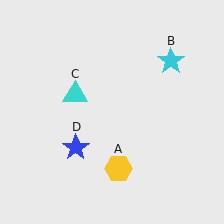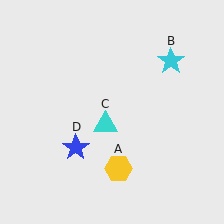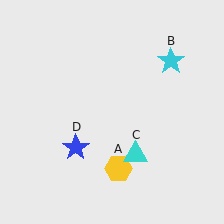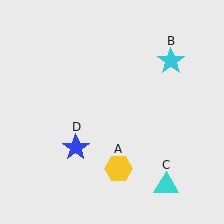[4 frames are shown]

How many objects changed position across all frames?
1 object changed position: cyan triangle (object C).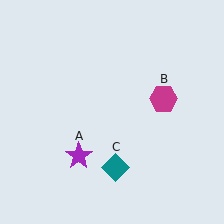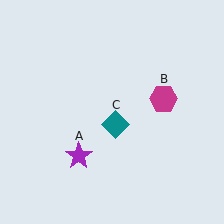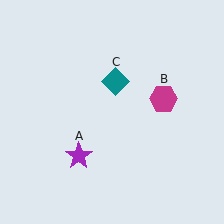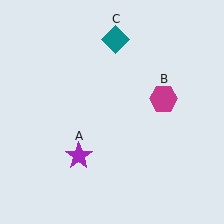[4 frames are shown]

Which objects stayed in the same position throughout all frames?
Purple star (object A) and magenta hexagon (object B) remained stationary.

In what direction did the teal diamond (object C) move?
The teal diamond (object C) moved up.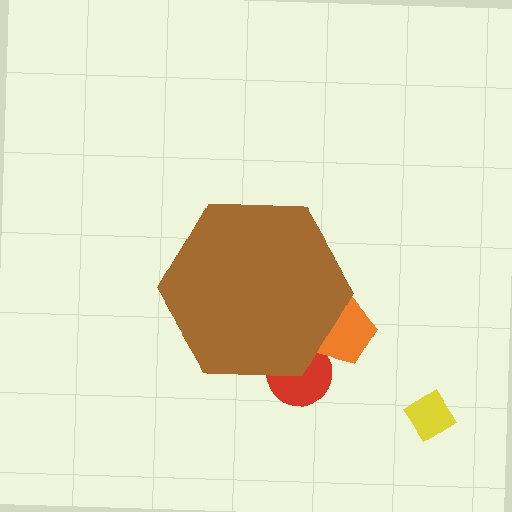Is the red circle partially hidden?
Yes, the red circle is partially hidden behind the brown hexagon.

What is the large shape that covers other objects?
A brown hexagon.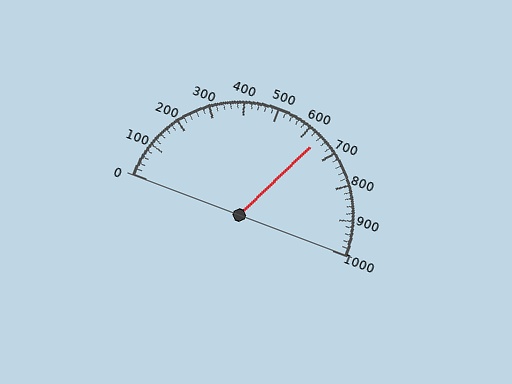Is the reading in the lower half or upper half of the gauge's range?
The reading is in the upper half of the range (0 to 1000).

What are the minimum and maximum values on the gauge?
The gauge ranges from 0 to 1000.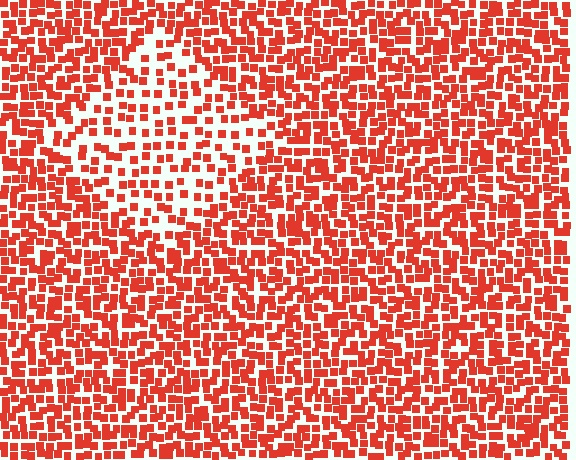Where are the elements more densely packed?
The elements are more densely packed outside the diamond boundary.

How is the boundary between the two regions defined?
The boundary is defined by a change in element density (approximately 1.9x ratio). All elements are the same color, size, and shape.